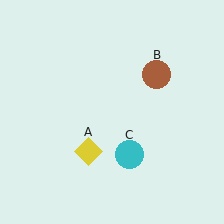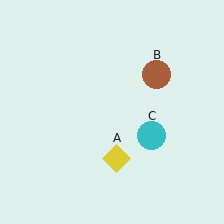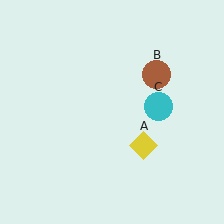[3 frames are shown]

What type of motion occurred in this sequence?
The yellow diamond (object A), cyan circle (object C) rotated counterclockwise around the center of the scene.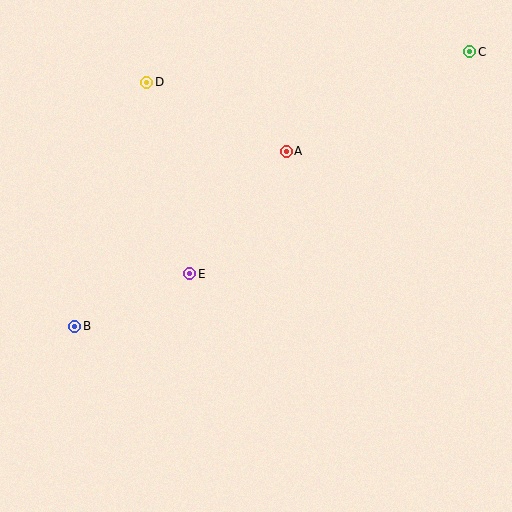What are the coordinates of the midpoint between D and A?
The midpoint between D and A is at (217, 117).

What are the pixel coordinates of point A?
Point A is at (286, 151).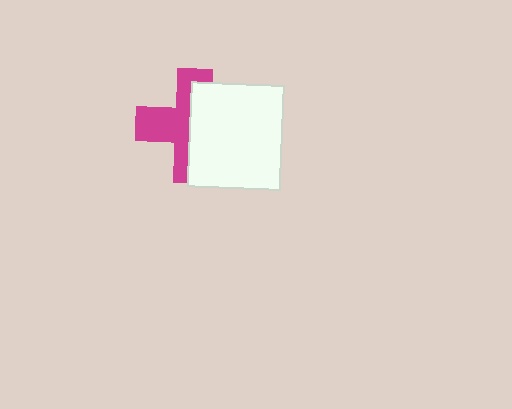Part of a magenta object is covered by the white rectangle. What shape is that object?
It is a cross.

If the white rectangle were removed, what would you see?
You would see the complete magenta cross.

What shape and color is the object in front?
The object in front is a white rectangle.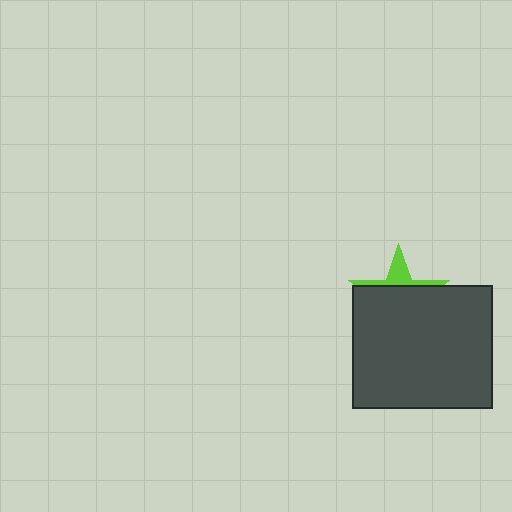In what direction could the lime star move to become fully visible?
The lime star could move up. That would shift it out from behind the dark gray rectangle entirely.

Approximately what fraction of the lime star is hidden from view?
Roughly 69% of the lime star is hidden behind the dark gray rectangle.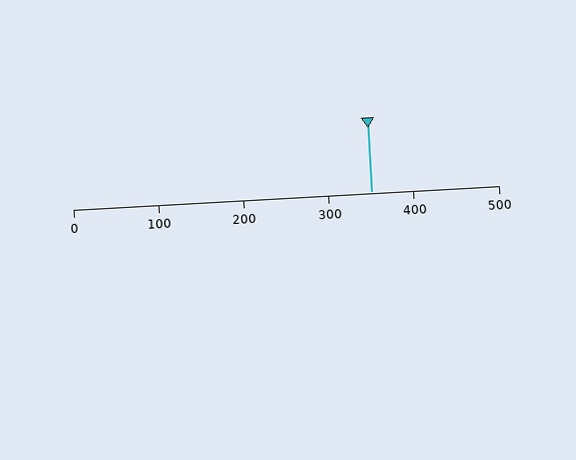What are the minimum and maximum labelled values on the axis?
The axis runs from 0 to 500.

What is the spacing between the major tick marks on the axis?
The major ticks are spaced 100 apart.